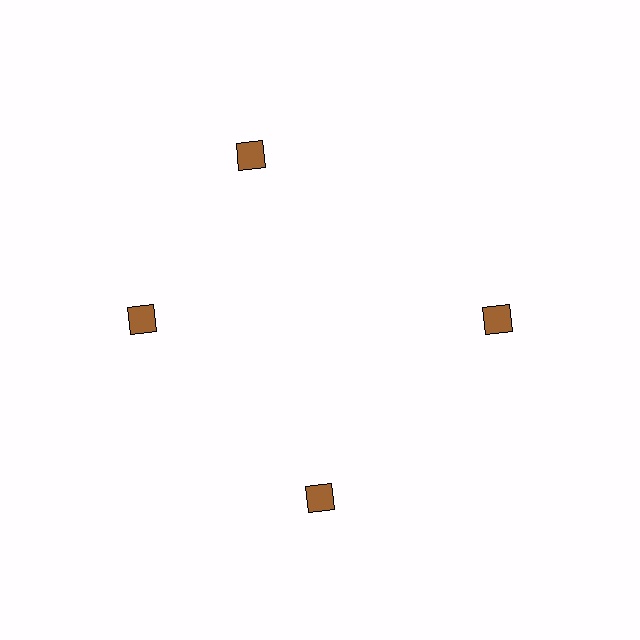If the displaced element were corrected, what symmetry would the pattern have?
It would have 4-fold rotational symmetry — the pattern would map onto itself every 90 degrees.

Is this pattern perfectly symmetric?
No. The 4 brown diamonds are arranged in a ring, but one element near the 12 o'clock position is rotated out of alignment along the ring, breaking the 4-fold rotational symmetry.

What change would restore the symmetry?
The symmetry would be restored by rotating it back into even spacing with its neighbors so that all 4 diamonds sit at equal angles and equal distance from the center.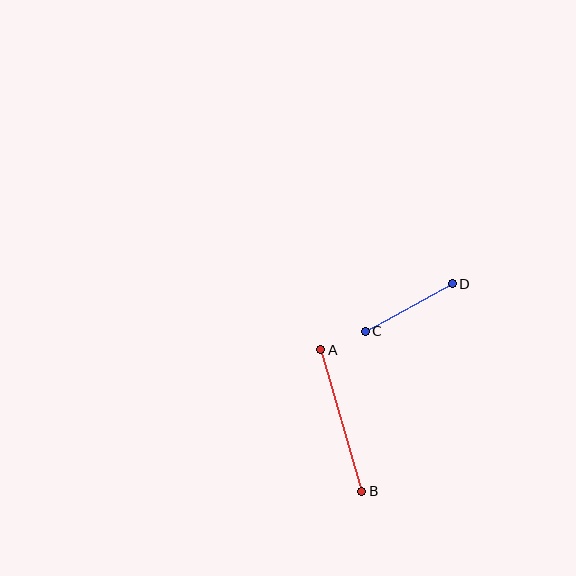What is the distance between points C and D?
The distance is approximately 99 pixels.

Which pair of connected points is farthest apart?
Points A and B are farthest apart.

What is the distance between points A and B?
The distance is approximately 147 pixels.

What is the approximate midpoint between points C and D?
The midpoint is at approximately (409, 308) pixels.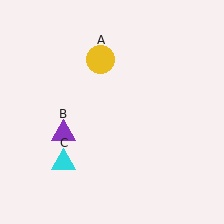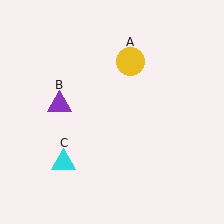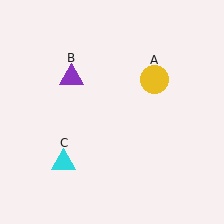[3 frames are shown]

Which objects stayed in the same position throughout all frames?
Cyan triangle (object C) remained stationary.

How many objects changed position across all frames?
2 objects changed position: yellow circle (object A), purple triangle (object B).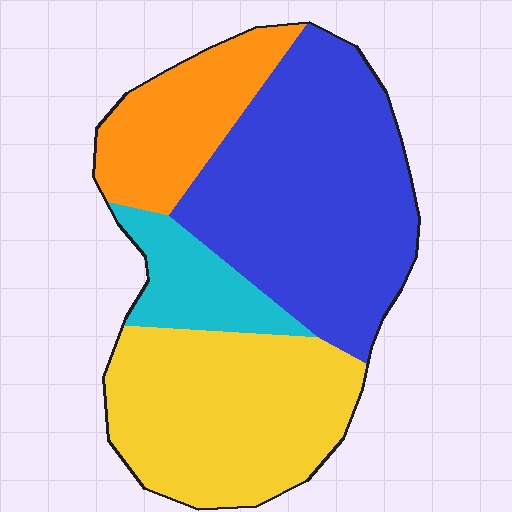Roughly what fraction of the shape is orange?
Orange takes up about one sixth (1/6) of the shape.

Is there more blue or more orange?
Blue.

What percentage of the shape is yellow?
Yellow covers around 30% of the shape.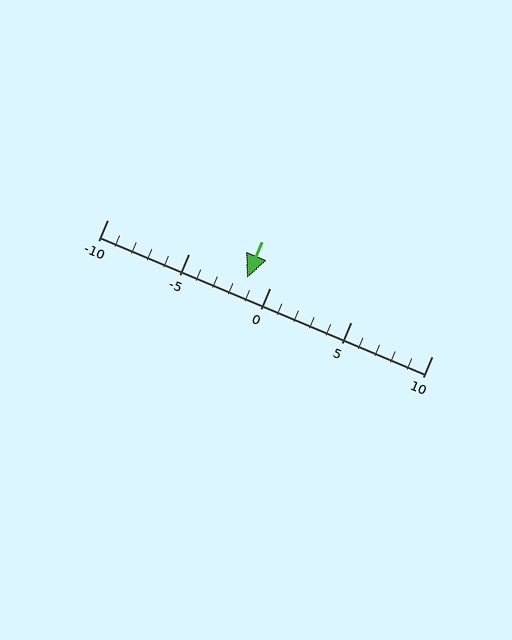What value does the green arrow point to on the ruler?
The green arrow points to approximately -1.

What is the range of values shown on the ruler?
The ruler shows values from -10 to 10.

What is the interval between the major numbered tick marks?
The major tick marks are spaced 5 units apart.